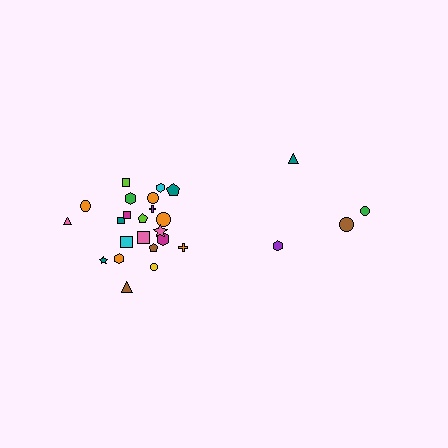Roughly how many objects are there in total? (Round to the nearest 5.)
Roughly 25 objects in total.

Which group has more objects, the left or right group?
The left group.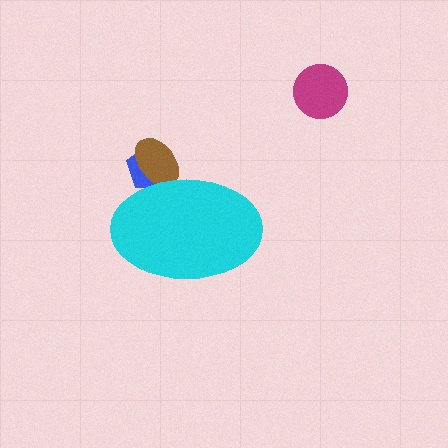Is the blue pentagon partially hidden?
Yes, the blue pentagon is partially hidden behind the cyan ellipse.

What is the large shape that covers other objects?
A cyan ellipse.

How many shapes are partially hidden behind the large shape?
2 shapes are partially hidden.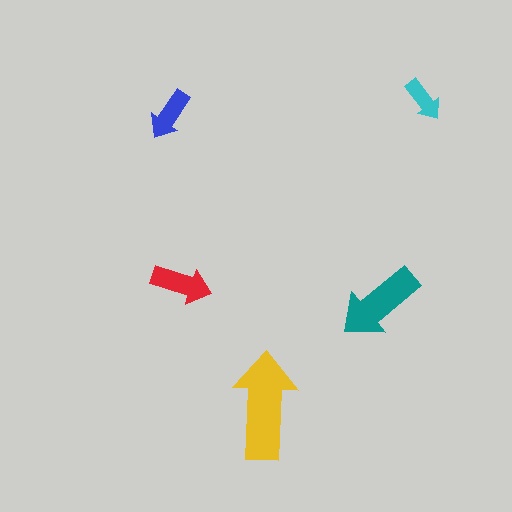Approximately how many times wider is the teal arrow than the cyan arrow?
About 2 times wider.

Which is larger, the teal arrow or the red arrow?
The teal one.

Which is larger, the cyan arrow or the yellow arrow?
The yellow one.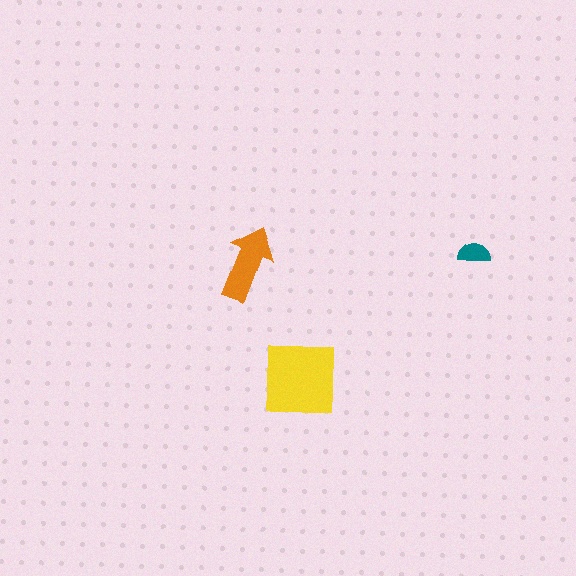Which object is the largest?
The yellow square.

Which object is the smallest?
The teal semicircle.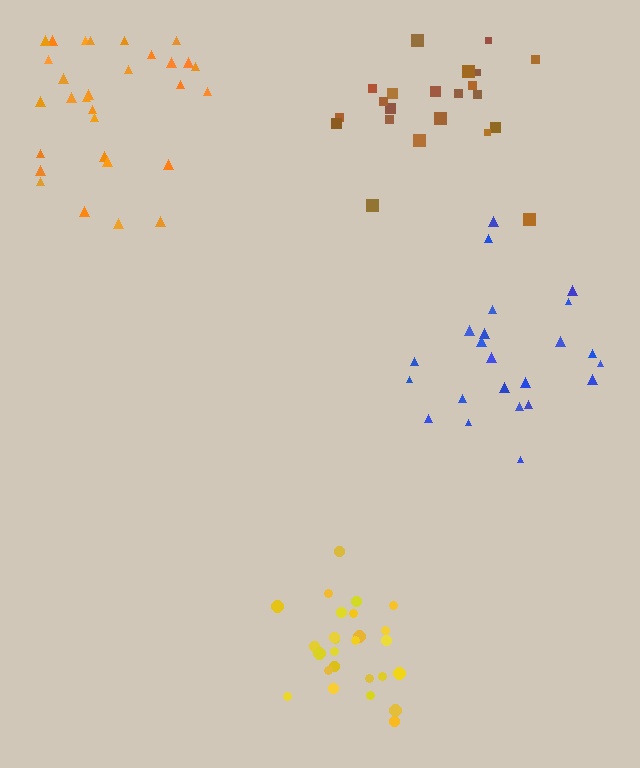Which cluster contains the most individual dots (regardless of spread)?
Orange (30).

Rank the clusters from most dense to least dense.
yellow, orange, brown, blue.